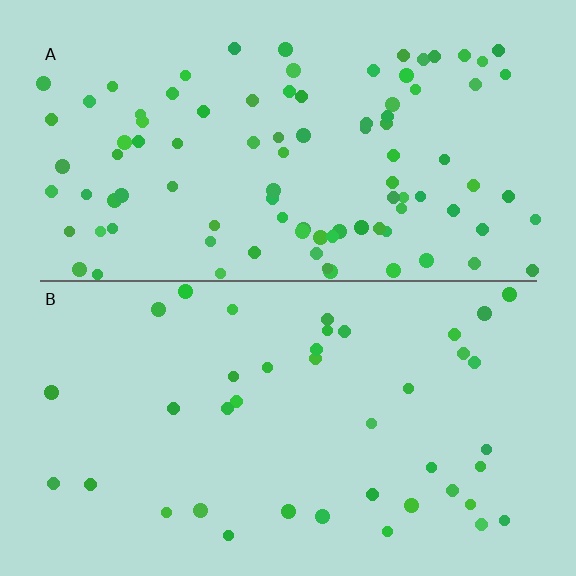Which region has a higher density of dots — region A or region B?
A (the top).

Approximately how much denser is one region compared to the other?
Approximately 2.4× — region A over region B.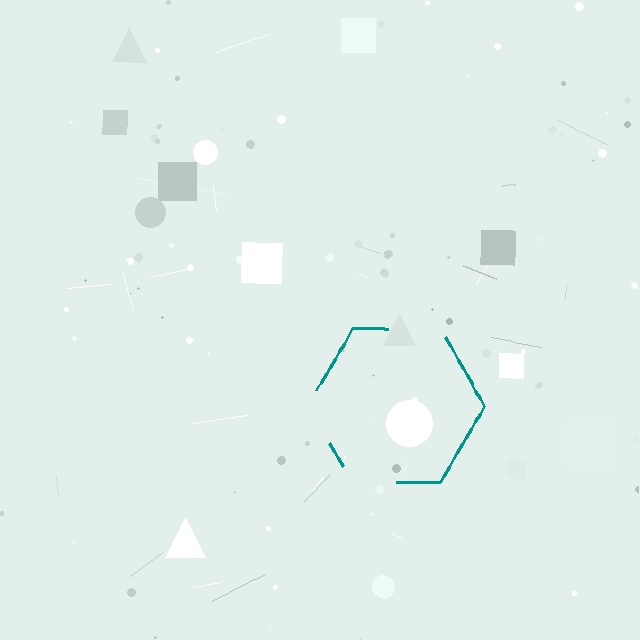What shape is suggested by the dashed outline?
The dashed outline suggests a hexagon.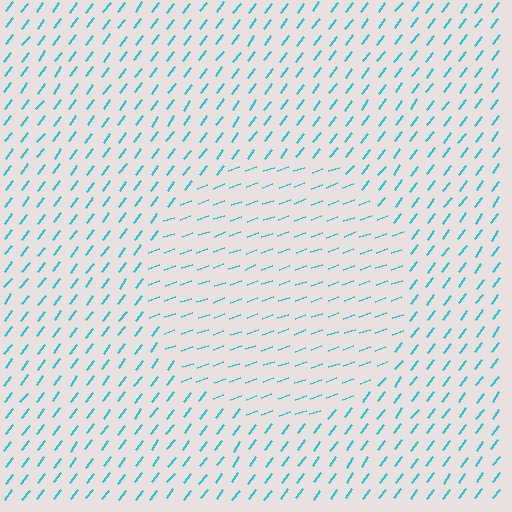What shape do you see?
I see a circle.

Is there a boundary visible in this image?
Yes, there is a texture boundary formed by a change in line orientation.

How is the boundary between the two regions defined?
The boundary is defined purely by a change in line orientation (approximately 33 degrees difference). All lines are the same color and thickness.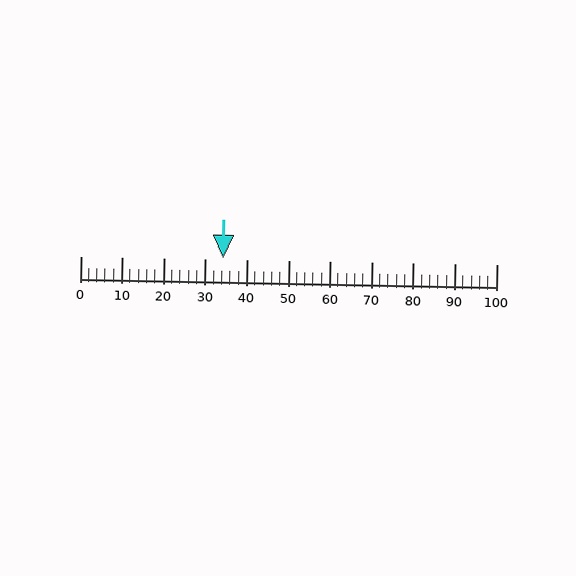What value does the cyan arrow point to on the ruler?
The cyan arrow points to approximately 34.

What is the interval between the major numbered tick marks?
The major tick marks are spaced 10 units apart.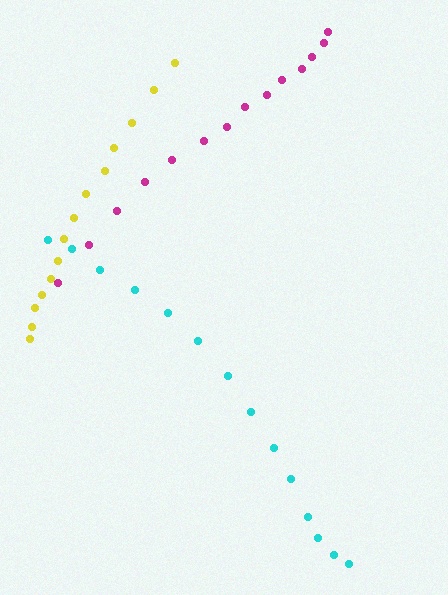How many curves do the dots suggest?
There are 3 distinct paths.